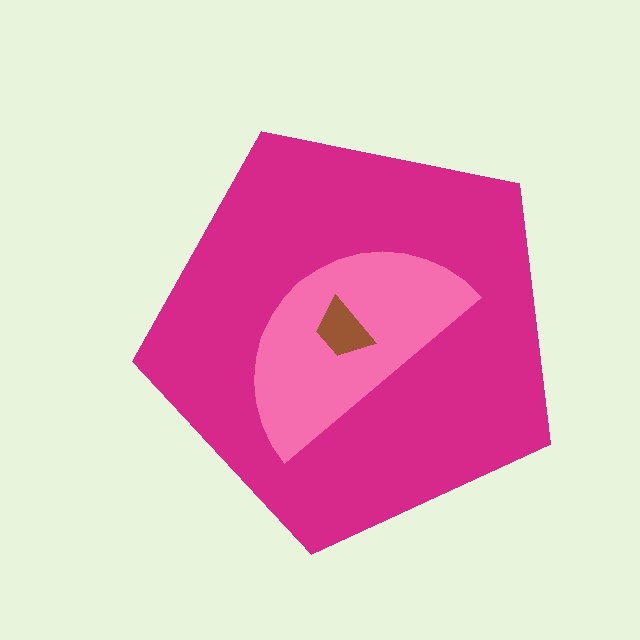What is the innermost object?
The brown trapezoid.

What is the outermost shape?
The magenta pentagon.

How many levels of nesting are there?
3.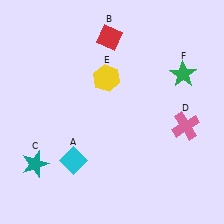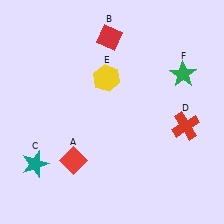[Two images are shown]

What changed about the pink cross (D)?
In Image 1, D is pink. In Image 2, it changed to red.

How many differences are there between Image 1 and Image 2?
There are 2 differences between the two images.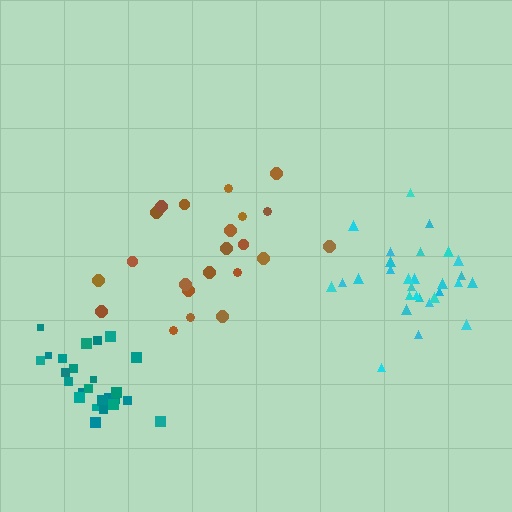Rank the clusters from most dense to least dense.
teal, cyan, brown.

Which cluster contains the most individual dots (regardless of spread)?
Cyan (29).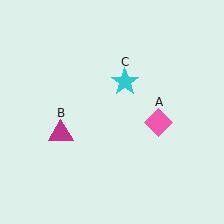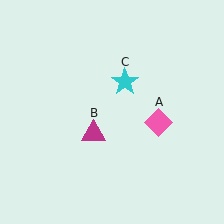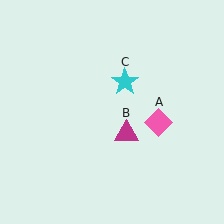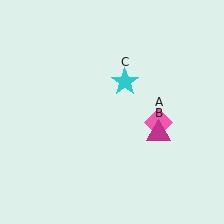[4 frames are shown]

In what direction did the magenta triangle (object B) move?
The magenta triangle (object B) moved right.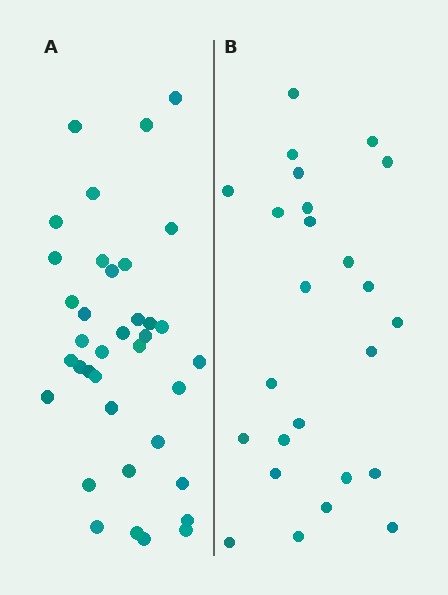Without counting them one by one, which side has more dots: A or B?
Region A (the left region) has more dots.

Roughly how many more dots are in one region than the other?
Region A has roughly 12 or so more dots than region B.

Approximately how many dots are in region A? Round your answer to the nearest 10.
About 40 dots. (The exact count is 37, which rounds to 40.)